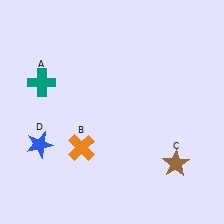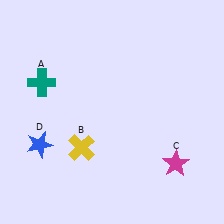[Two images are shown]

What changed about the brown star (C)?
In Image 1, C is brown. In Image 2, it changed to magenta.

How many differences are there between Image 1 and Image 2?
There are 2 differences between the two images.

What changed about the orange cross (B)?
In Image 1, B is orange. In Image 2, it changed to yellow.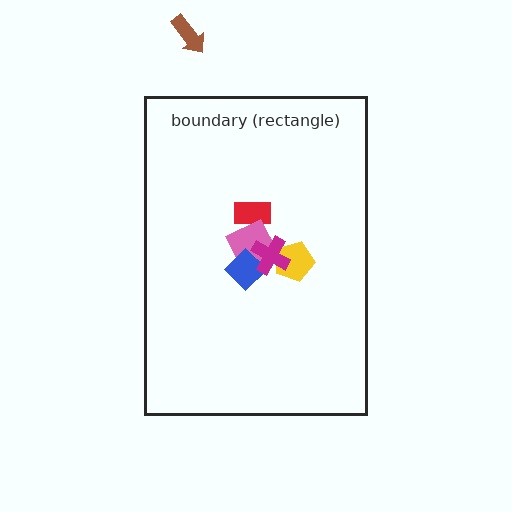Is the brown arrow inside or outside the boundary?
Outside.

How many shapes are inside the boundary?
5 inside, 1 outside.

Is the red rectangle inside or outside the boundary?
Inside.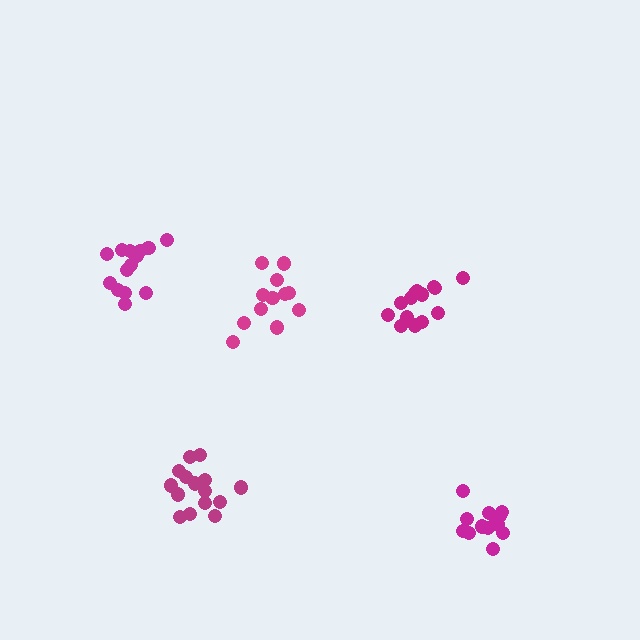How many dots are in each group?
Group 1: 12 dots, Group 2: 15 dots, Group 3: 13 dots, Group 4: 14 dots, Group 5: 14 dots (68 total).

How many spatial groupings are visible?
There are 5 spatial groupings.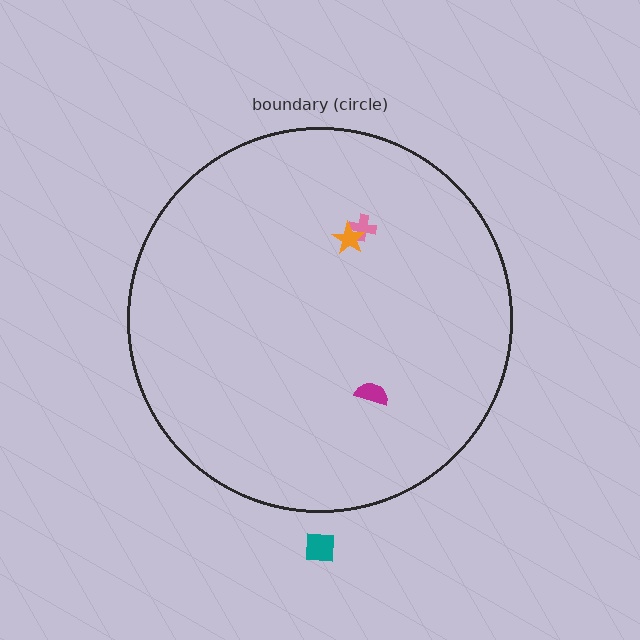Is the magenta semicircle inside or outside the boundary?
Inside.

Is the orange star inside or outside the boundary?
Inside.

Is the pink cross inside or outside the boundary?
Inside.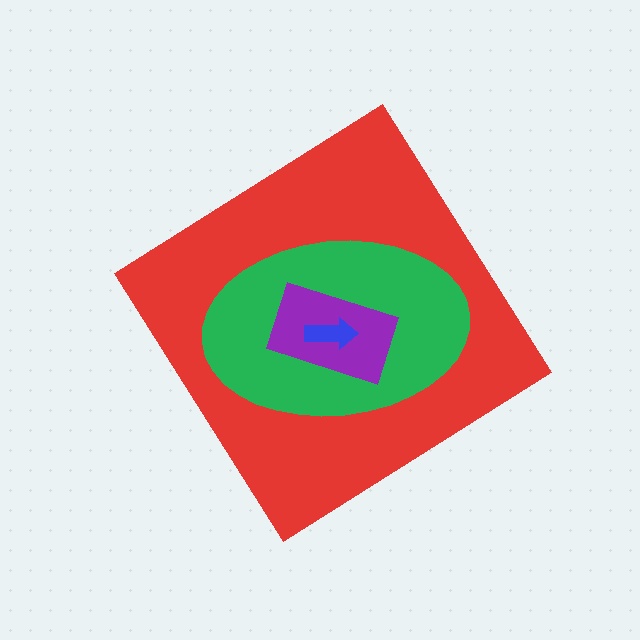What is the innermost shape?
The blue arrow.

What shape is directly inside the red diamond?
The green ellipse.